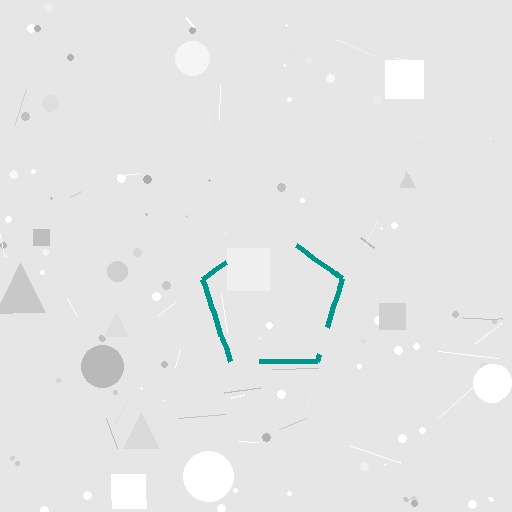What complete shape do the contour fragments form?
The contour fragments form a pentagon.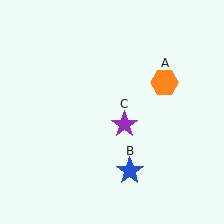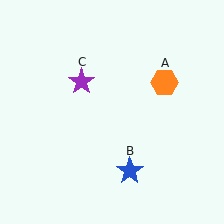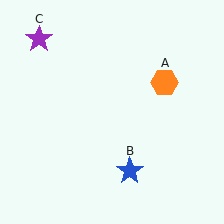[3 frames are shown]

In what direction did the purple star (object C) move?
The purple star (object C) moved up and to the left.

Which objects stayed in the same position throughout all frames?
Orange hexagon (object A) and blue star (object B) remained stationary.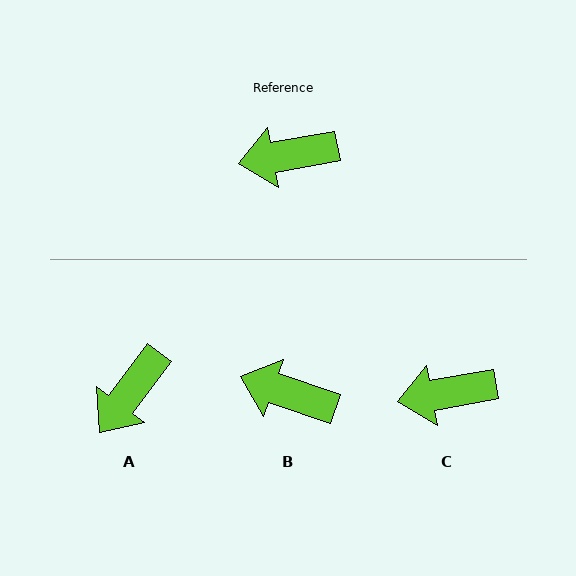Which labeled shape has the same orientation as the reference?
C.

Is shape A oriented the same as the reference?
No, it is off by about 43 degrees.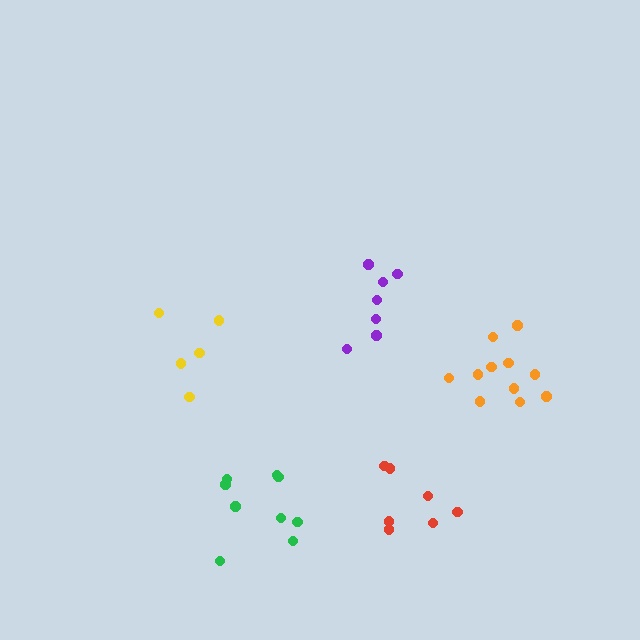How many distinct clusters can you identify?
There are 5 distinct clusters.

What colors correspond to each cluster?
The clusters are colored: orange, red, purple, yellow, green.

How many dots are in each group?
Group 1: 11 dots, Group 2: 7 dots, Group 3: 7 dots, Group 4: 5 dots, Group 5: 9 dots (39 total).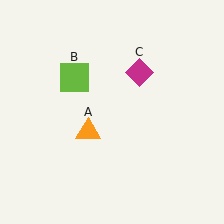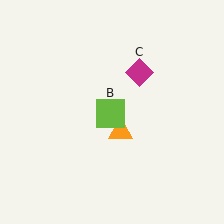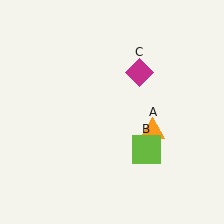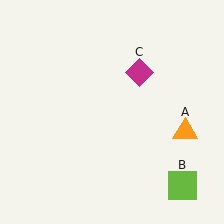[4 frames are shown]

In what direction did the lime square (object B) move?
The lime square (object B) moved down and to the right.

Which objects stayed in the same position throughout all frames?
Magenta diamond (object C) remained stationary.